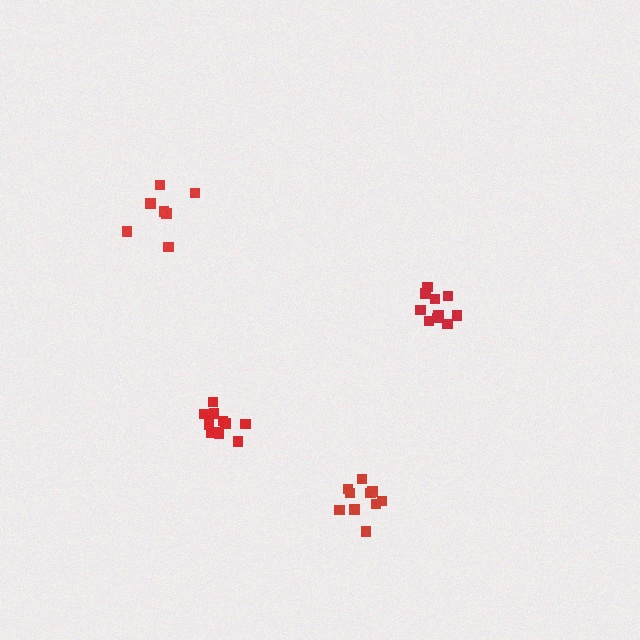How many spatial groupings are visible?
There are 4 spatial groupings.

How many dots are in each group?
Group 1: 11 dots, Group 2: 10 dots, Group 3: 10 dots, Group 4: 8 dots (39 total).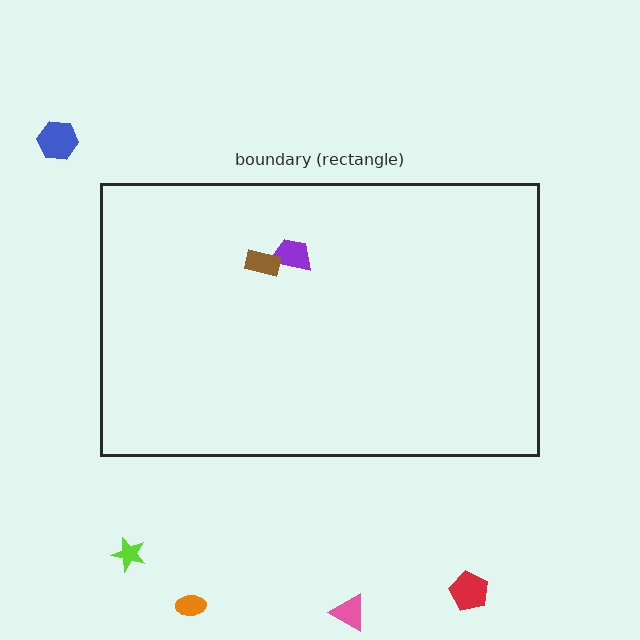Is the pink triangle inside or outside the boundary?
Outside.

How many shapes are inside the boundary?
2 inside, 5 outside.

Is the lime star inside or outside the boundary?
Outside.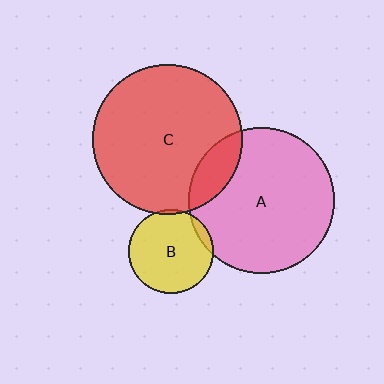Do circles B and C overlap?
Yes.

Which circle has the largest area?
Circle C (red).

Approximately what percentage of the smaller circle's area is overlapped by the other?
Approximately 5%.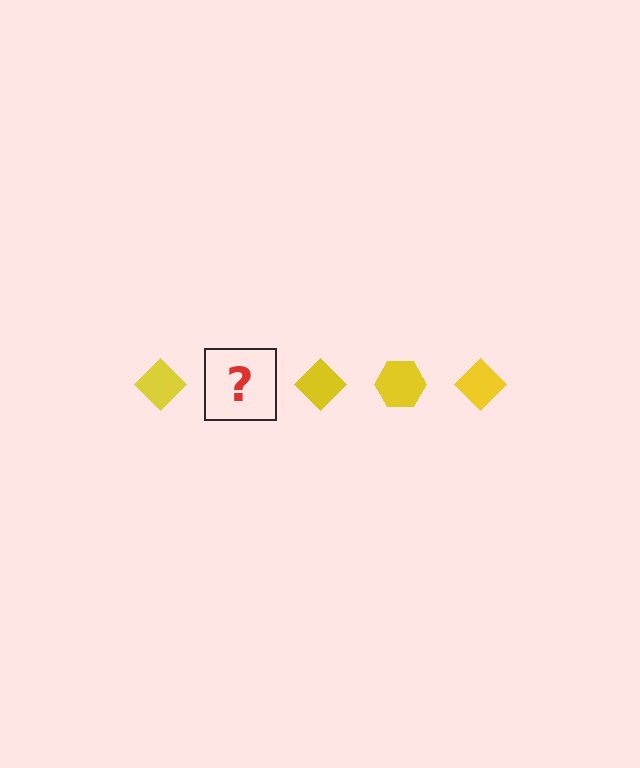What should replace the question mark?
The question mark should be replaced with a yellow hexagon.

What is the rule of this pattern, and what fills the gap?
The rule is that the pattern cycles through diamond, hexagon shapes in yellow. The gap should be filled with a yellow hexagon.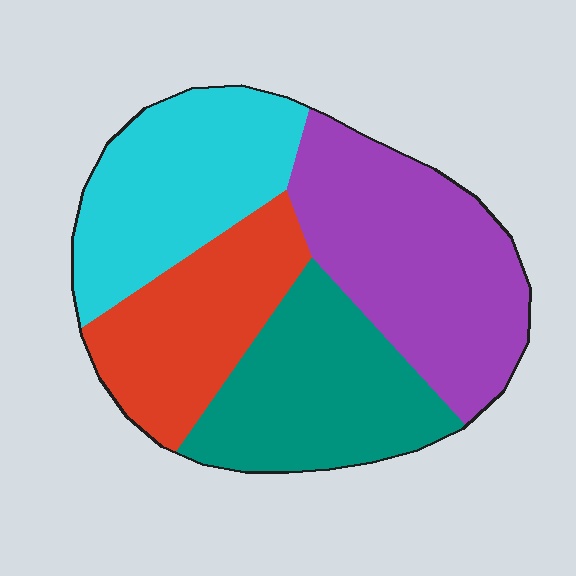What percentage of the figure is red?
Red covers around 20% of the figure.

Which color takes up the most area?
Purple, at roughly 30%.